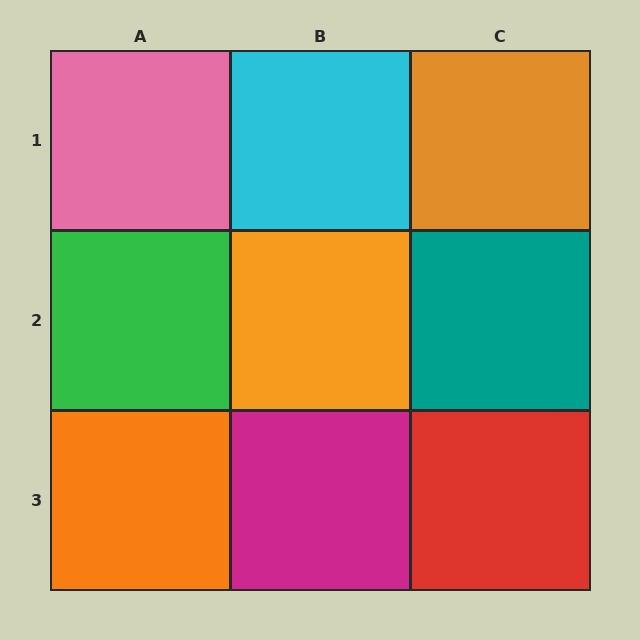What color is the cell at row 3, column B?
Magenta.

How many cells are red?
1 cell is red.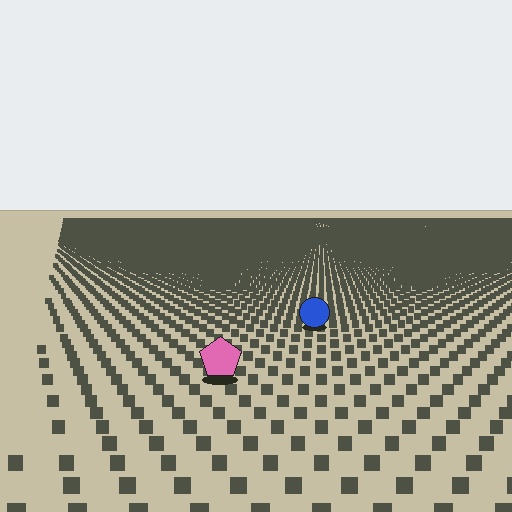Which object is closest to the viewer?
The pink pentagon is closest. The texture marks near it are larger and more spread out.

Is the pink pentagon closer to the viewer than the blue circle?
Yes. The pink pentagon is closer — you can tell from the texture gradient: the ground texture is coarser near it.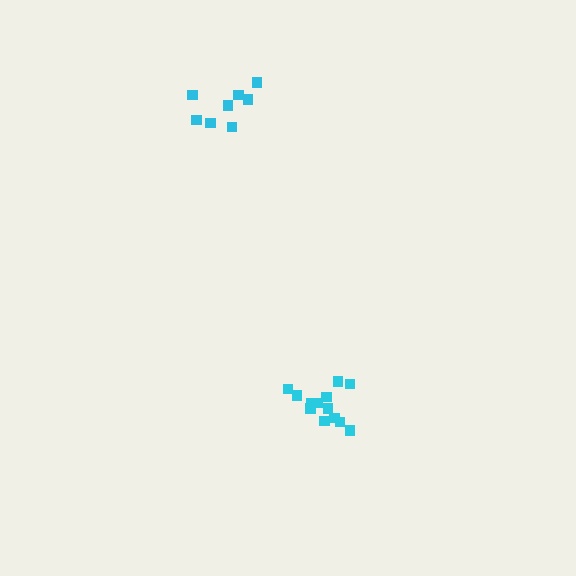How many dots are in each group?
Group 1: 13 dots, Group 2: 8 dots (21 total).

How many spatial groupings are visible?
There are 2 spatial groupings.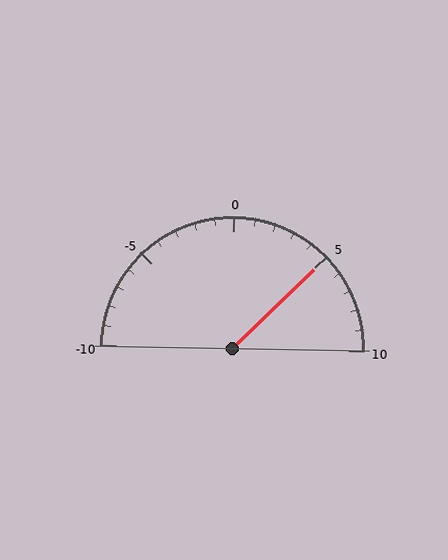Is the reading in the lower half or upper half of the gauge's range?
The reading is in the upper half of the range (-10 to 10).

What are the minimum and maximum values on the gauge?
The gauge ranges from -10 to 10.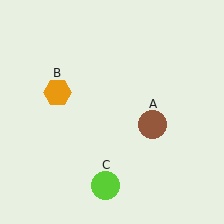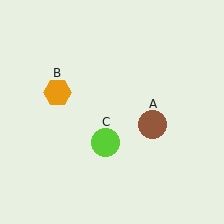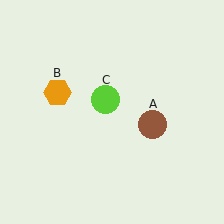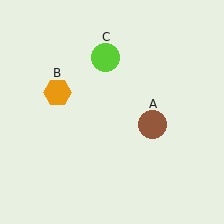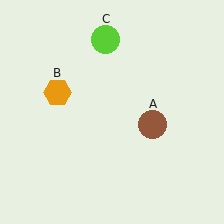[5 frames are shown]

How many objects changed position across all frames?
1 object changed position: lime circle (object C).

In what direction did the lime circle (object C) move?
The lime circle (object C) moved up.